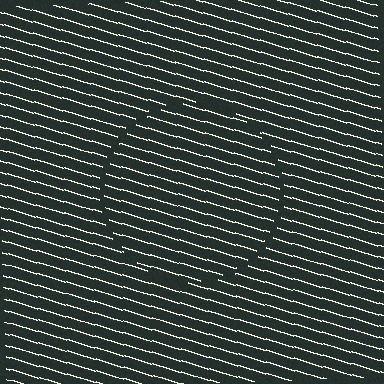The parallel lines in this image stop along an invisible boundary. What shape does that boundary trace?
An illusory circle. The interior of the shape contains the same grating, shifted by half a period — the contour is defined by the phase discontinuity where line-ends from the inner and outer gratings abut.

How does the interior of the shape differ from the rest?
The interior of the shape contains the same grating, shifted by half a period — the contour is defined by the phase discontinuity where line-ends from the inner and outer gratings abut.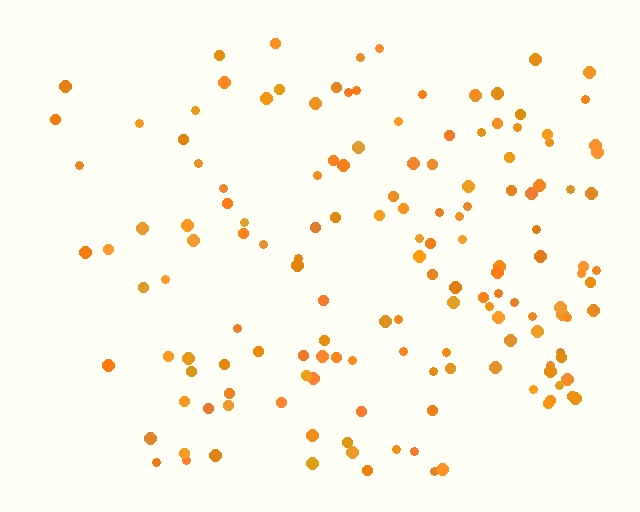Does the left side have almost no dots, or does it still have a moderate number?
Still a moderate number, just noticeably fewer than the right.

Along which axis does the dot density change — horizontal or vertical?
Horizontal.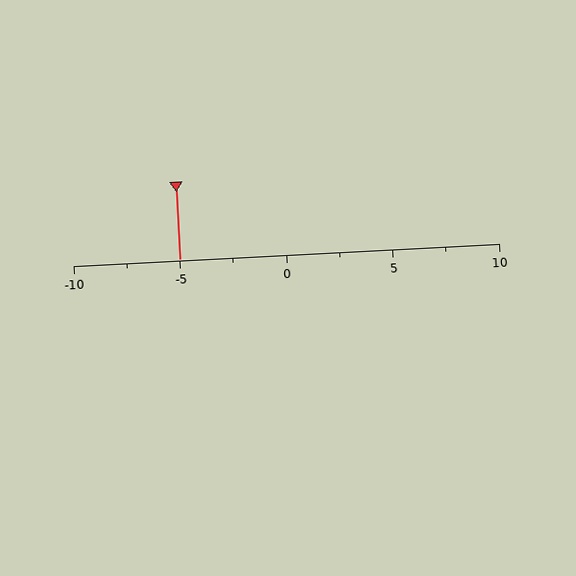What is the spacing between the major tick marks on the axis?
The major ticks are spaced 5 apart.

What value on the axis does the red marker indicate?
The marker indicates approximately -5.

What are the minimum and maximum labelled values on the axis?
The axis runs from -10 to 10.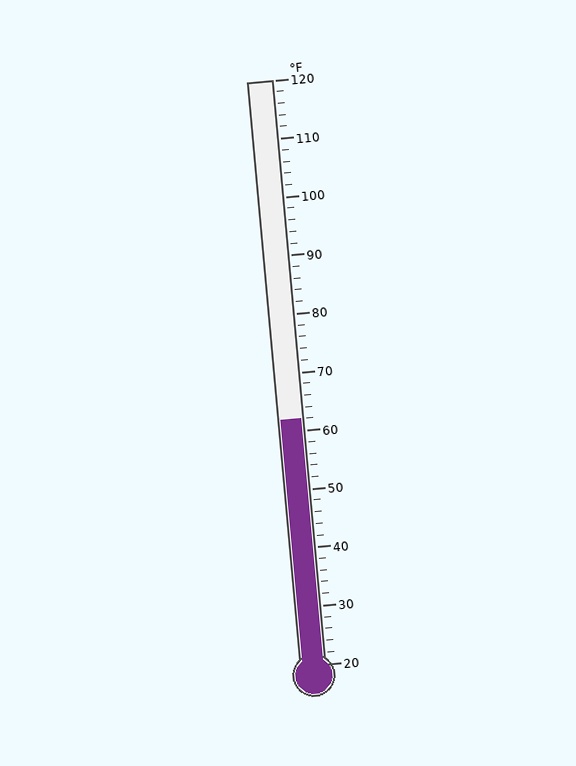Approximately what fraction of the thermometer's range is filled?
The thermometer is filled to approximately 40% of its range.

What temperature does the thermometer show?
The thermometer shows approximately 62°F.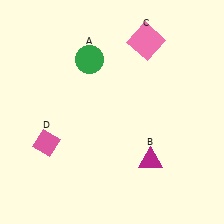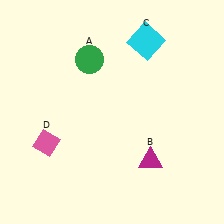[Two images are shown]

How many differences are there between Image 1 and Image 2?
There is 1 difference between the two images.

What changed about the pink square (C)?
In Image 1, C is pink. In Image 2, it changed to cyan.